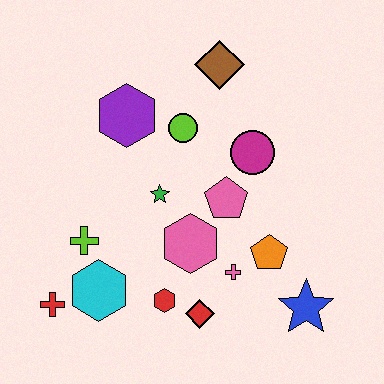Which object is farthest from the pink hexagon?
The brown diamond is farthest from the pink hexagon.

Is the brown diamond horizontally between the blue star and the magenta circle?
No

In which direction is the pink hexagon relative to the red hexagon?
The pink hexagon is above the red hexagon.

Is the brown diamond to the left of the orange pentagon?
Yes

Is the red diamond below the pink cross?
Yes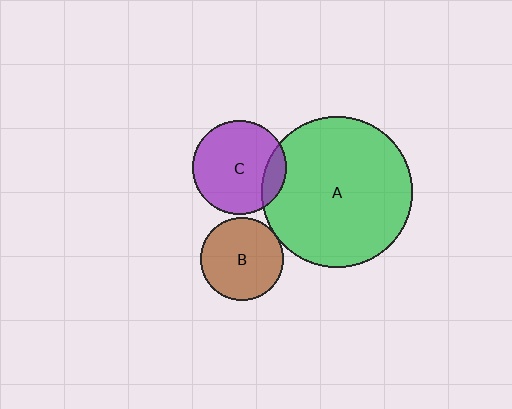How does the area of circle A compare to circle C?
Approximately 2.5 times.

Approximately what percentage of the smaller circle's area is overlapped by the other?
Approximately 5%.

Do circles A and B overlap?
Yes.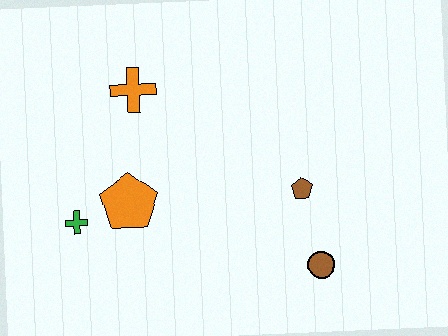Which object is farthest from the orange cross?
The brown circle is farthest from the orange cross.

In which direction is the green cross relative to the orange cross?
The green cross is below the orange cross.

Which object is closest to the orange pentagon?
The green cross is closest to the orange pentagon.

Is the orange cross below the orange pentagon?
No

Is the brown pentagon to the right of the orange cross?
Yes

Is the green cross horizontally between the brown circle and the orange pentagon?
No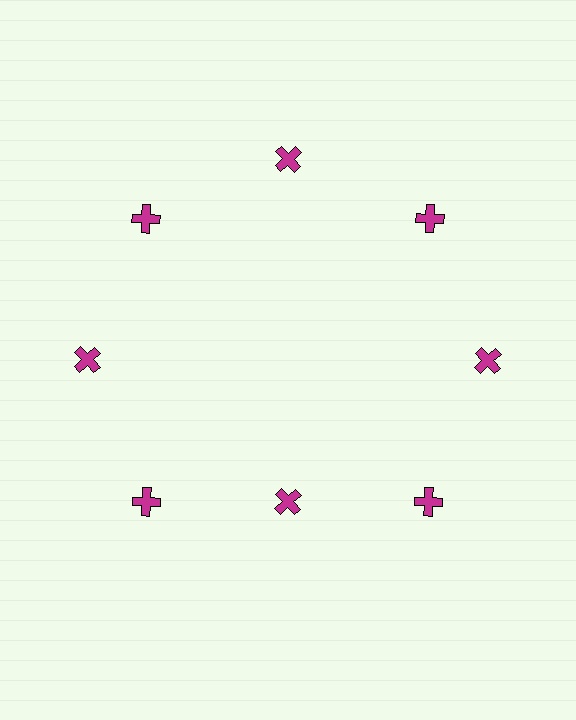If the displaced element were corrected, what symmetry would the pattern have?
It would have 8-fold rotational symmetry — the pattern would map onto itself every 45 degrees.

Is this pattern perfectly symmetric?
No. The 8 magenta crosses are arranged in a ring, but one element near the 6 o'clock position is pulled inward toward the center, breaking the 8-fold rotational symmetry.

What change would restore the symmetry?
The symmetry would be restored by moving it outward, back onto the ring so that all 8 crosses sit at equal angles and equal distance from the center.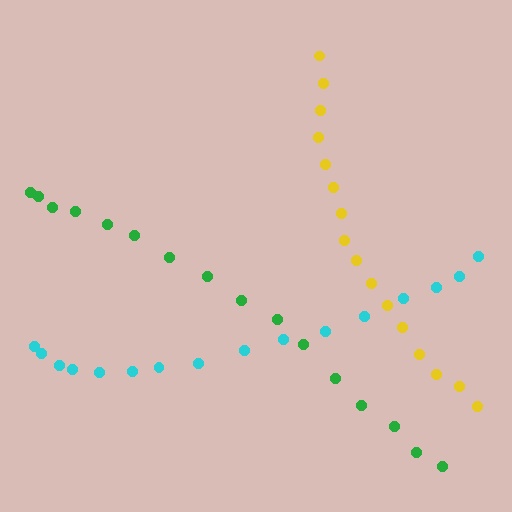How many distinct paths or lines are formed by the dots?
There are 3 distinct paths.